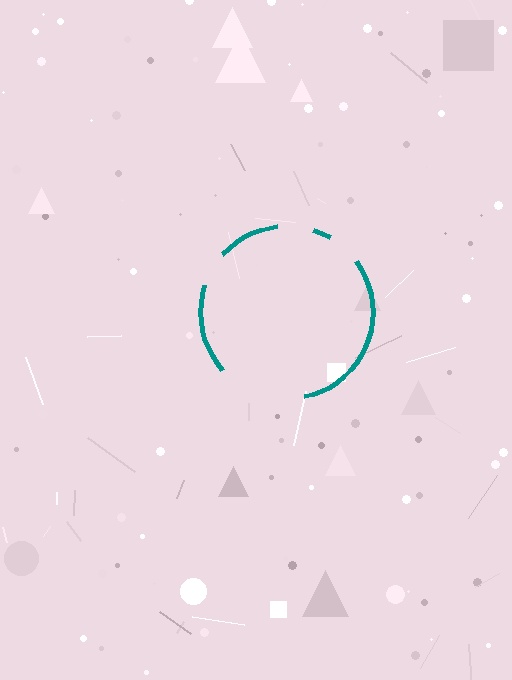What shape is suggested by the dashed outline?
The dashed outline suggests a circle.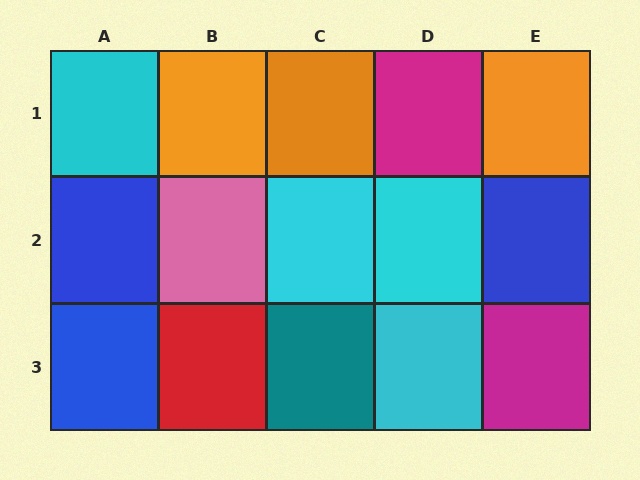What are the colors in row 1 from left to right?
Cyan, orange, orange, magenta, orange.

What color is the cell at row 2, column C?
Cyan.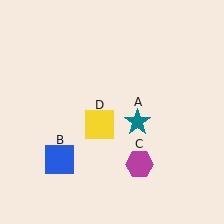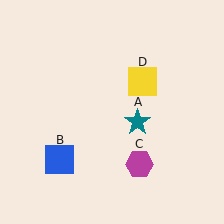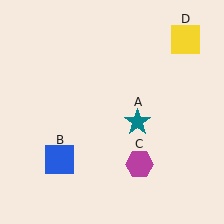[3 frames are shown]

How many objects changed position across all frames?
1 object changed position: yellow square (object D).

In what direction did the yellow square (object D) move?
The yellow square (object D) moved up and to the right.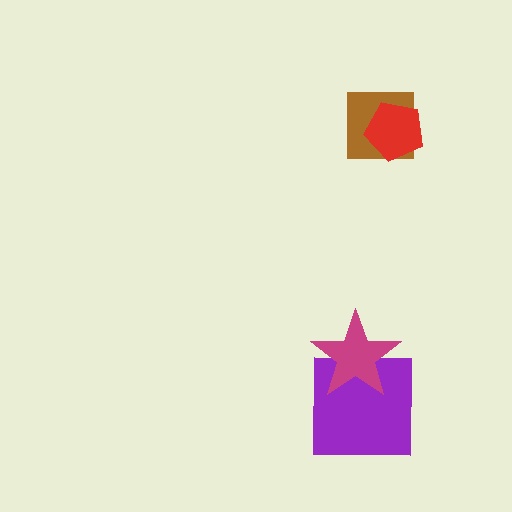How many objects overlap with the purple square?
1 object overlaps with the purple square.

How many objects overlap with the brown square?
1 object overlaps with the brown square.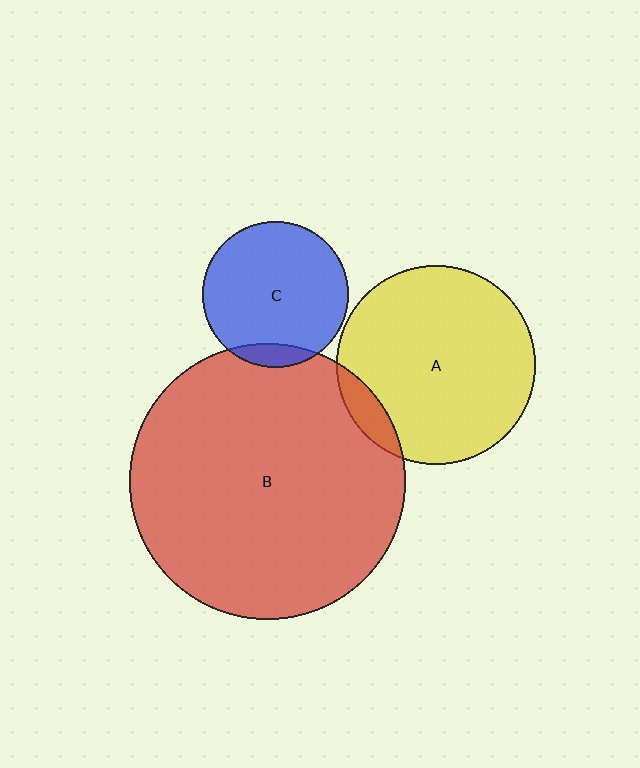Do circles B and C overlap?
Yes.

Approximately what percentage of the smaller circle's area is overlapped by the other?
Approximately 10%.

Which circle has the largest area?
Circle B (red).